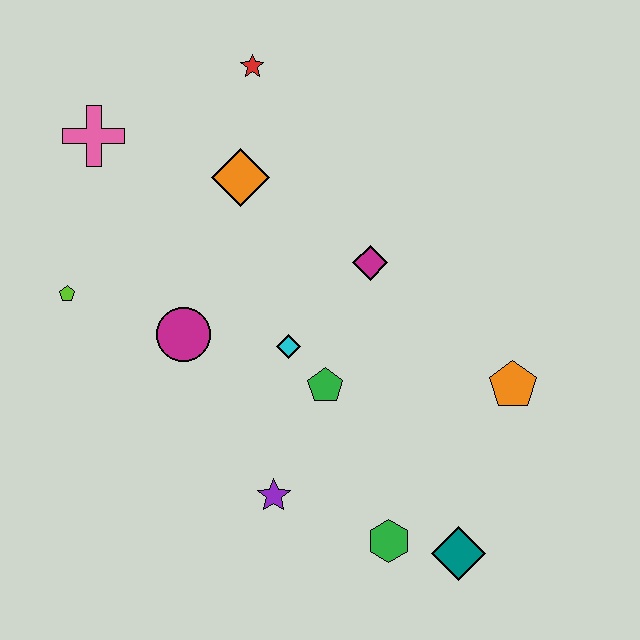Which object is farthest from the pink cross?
The teal diamond is farthest from the pink cross.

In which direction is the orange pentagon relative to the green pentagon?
The orange pentagon is to the right of the green pentagon.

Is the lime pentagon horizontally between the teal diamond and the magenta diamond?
No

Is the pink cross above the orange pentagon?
Yes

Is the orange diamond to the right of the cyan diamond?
No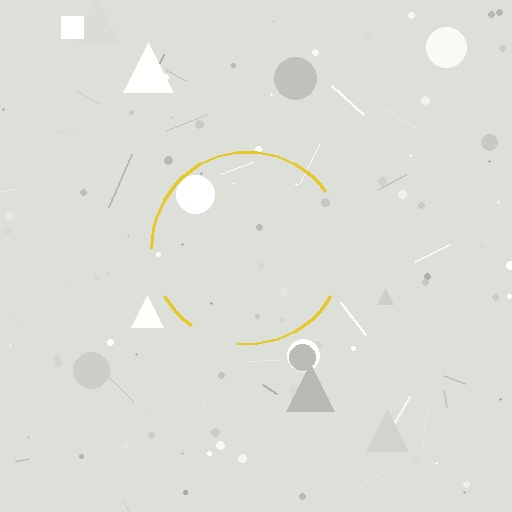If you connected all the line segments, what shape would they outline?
They would outline a circle.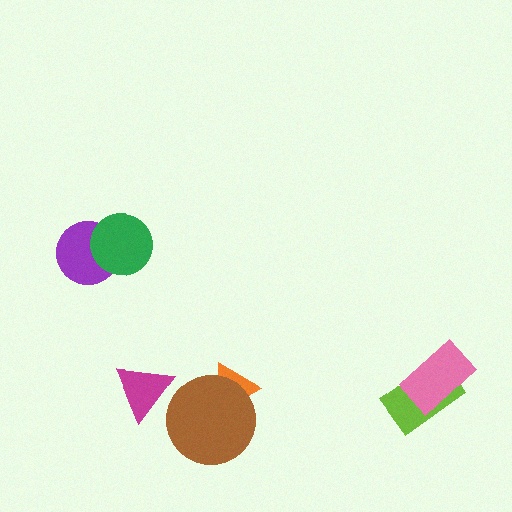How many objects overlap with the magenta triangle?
0 objects overlap with the magenta triangle.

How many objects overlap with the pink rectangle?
1 object overlaps with the pink rectangle.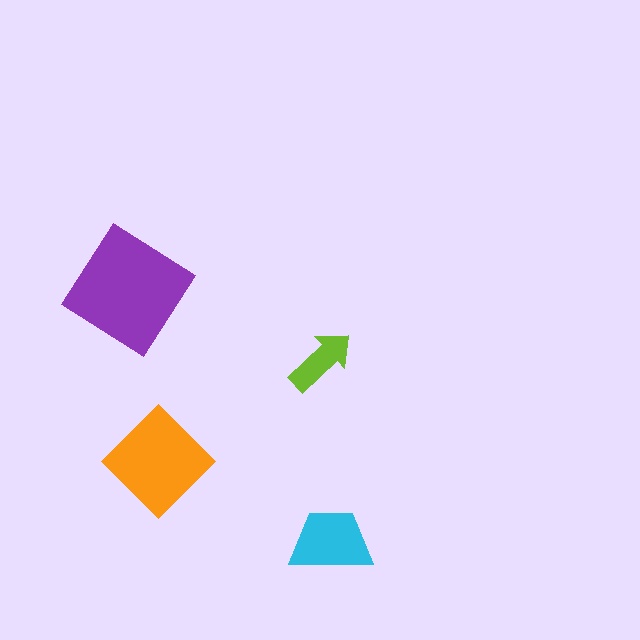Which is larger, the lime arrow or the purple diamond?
The purple diamond.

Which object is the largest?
The purple diamond.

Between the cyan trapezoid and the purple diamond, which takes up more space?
The purple diamond.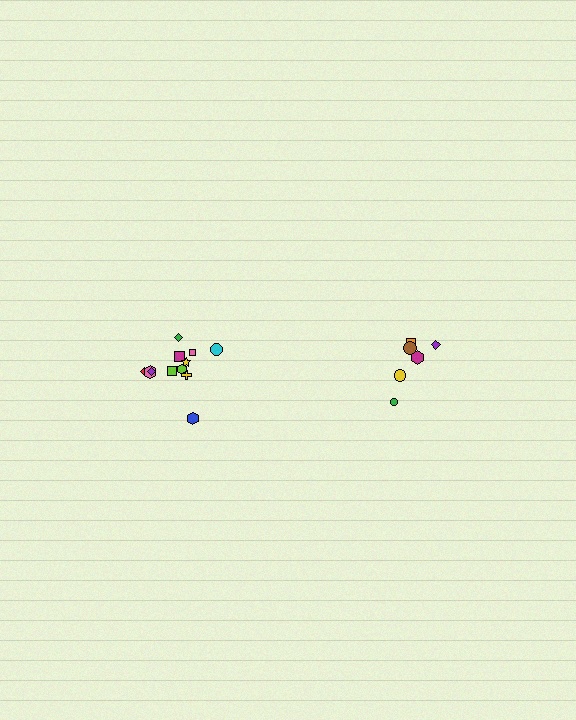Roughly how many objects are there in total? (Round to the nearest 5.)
Roughly 20 objects in total.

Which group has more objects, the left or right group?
The left group.